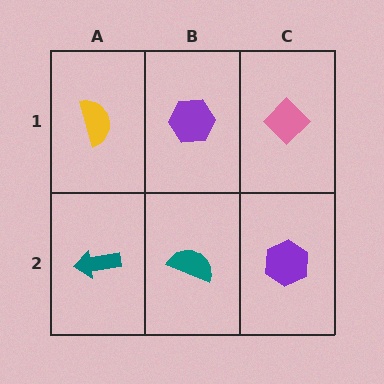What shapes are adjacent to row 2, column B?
A purple hexagon (row 1, column B), a teal arrow (row 2, column A), a purple hexagon (row 2, column C).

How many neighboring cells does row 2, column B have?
3.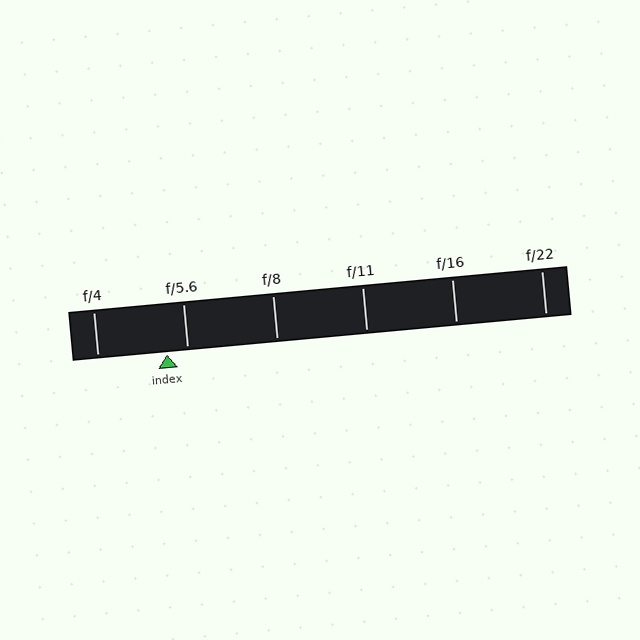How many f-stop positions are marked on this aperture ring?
There are 6 f-stop positions marked.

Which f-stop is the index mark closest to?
The index mark is closest to f/5.6.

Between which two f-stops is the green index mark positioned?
The index mark is between f/4 and f/5.6.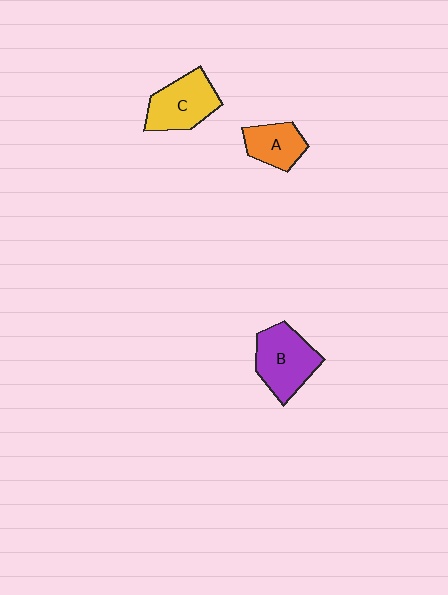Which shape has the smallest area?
Shape A (orange).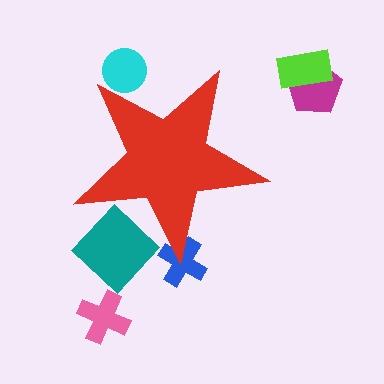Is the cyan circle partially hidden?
Yes, the cyan circle is partially hidden behind the red star.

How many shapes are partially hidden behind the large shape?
3 shapes are partially hidden.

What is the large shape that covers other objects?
A red star.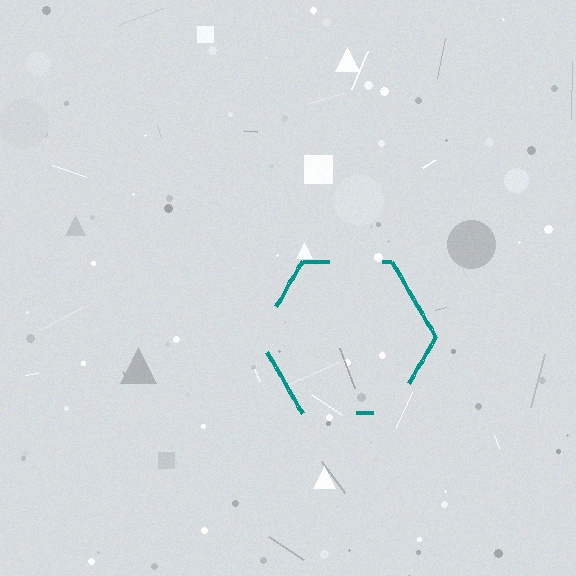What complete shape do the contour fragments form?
The contour fragments form a hexagon.